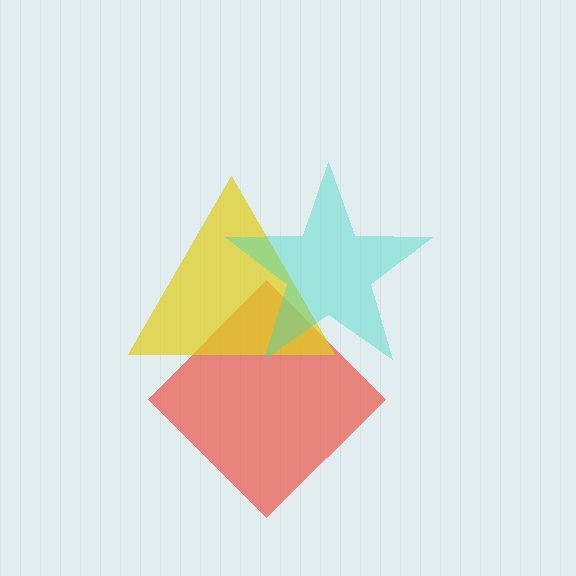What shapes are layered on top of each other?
The layered shapes are: a red diamond, a yellow triangle, a cyan star.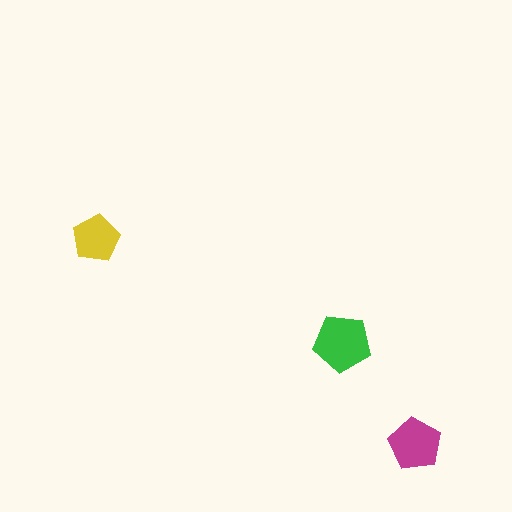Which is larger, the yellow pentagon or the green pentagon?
The green one.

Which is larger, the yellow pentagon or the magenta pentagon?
The magenta one.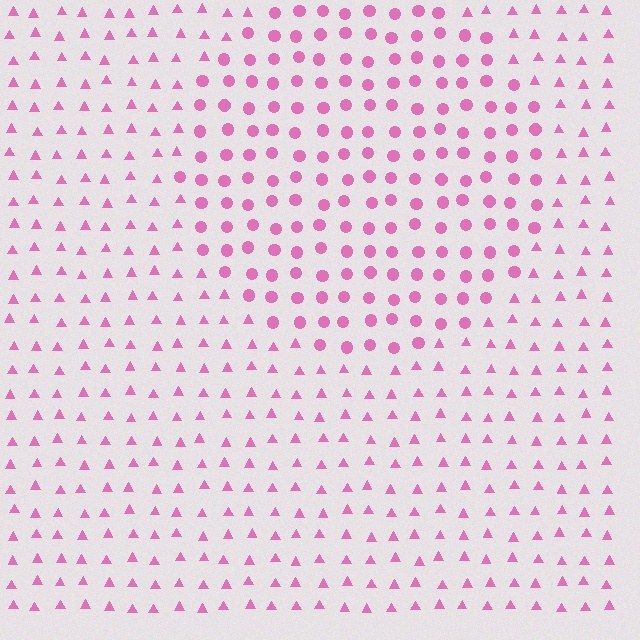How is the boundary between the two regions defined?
The boundary is defined by a change in element shape: circles inside vs. triangles outside. All elements share the same color and spacing.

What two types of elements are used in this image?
The image uses circles inside the circle region and triangles outside it.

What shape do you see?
I see a circle.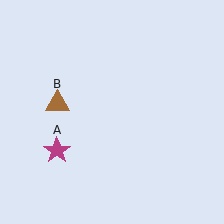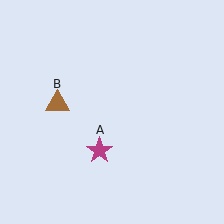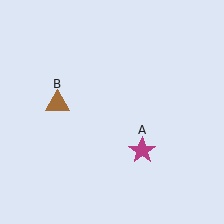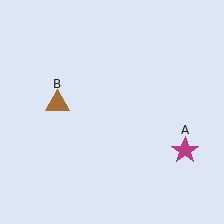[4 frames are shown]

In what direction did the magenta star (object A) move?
The magenta star (object A) moved right.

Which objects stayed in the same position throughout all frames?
Brown triangle (object B) remained stationary.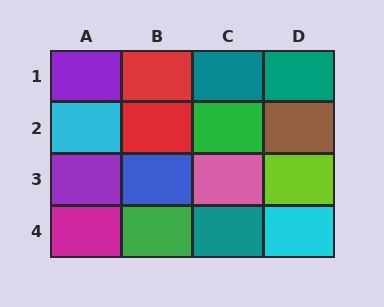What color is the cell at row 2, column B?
Red.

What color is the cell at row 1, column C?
Teal.